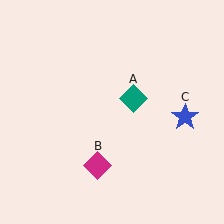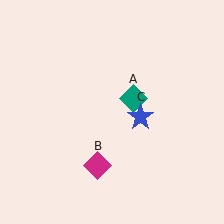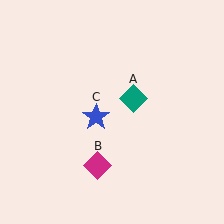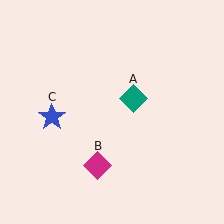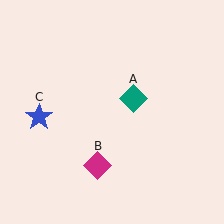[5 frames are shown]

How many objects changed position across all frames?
1 object changed position: blue star (object C).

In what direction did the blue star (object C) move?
The blue star (object C) moved left.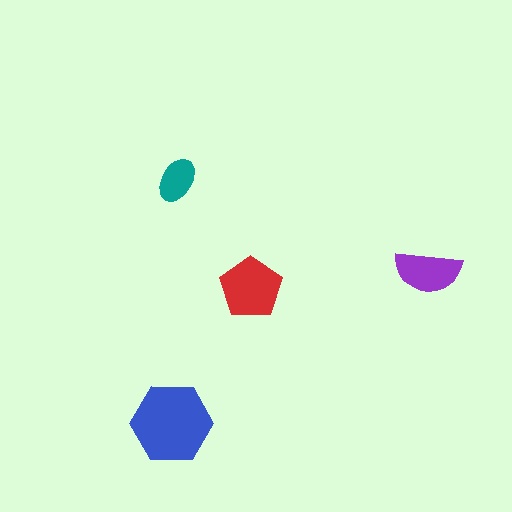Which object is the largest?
The blue hexagon.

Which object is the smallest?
The teal ellipse.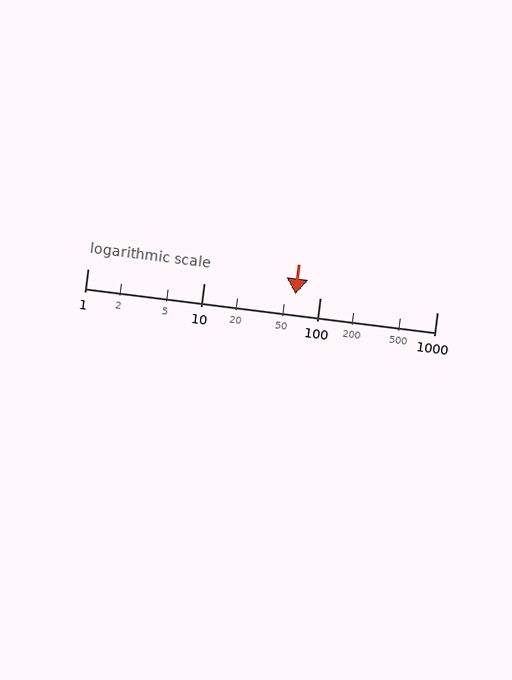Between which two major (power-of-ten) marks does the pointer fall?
The pointer is between 10 and 100.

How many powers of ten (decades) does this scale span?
The scale spans 3 decades, from 1 to 1000.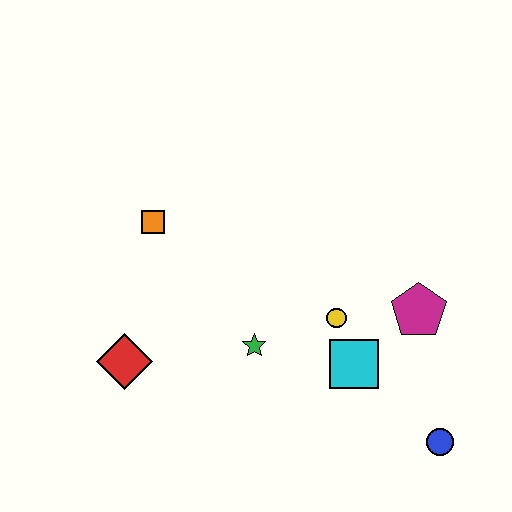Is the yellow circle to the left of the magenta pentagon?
Yes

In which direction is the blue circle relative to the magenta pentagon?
The blue circle is below the magenta pentagon.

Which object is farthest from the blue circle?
The orange square is farthest from the blue circle.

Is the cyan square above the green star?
No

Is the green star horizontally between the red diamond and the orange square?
No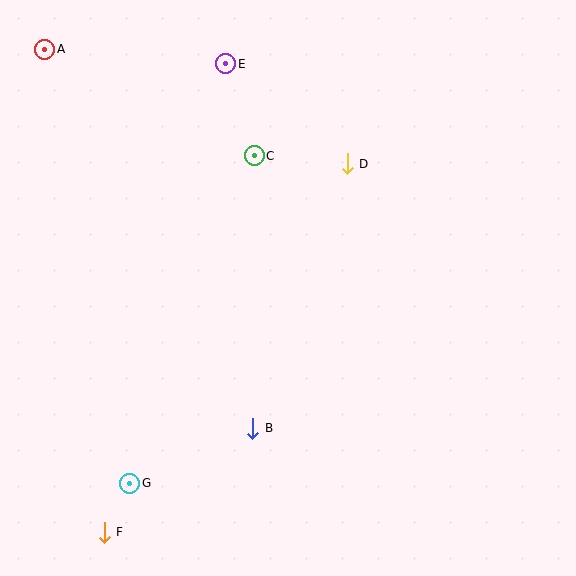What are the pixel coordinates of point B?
Point B is at (253, 428).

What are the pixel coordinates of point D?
Point D is at (347, 164).